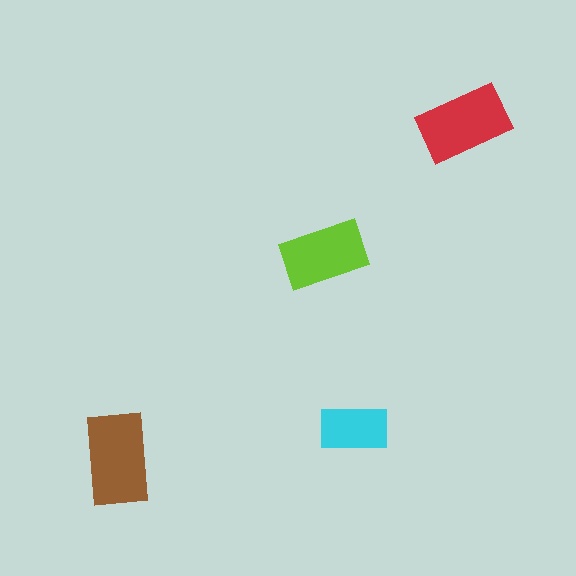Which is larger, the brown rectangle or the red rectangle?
The brown one.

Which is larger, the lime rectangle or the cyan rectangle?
The lime one.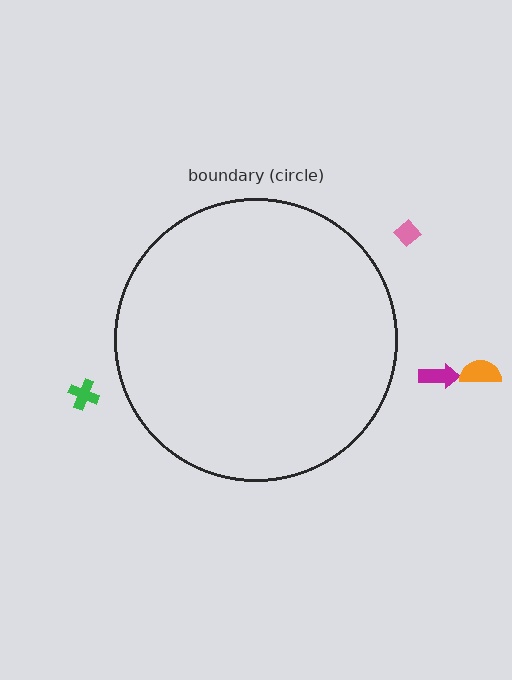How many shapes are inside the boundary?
0 inside, 4 outside.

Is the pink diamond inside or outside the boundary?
Outside.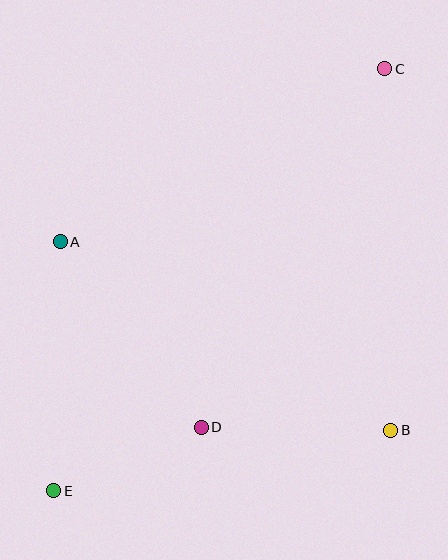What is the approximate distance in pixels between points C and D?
The distance between C and D is approximately 403 pixels.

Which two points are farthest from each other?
Points C and E are farthest from each other.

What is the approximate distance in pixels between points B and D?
The distance between B and D is approximately 189 pixels.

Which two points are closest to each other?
Points D and E are closest to each other.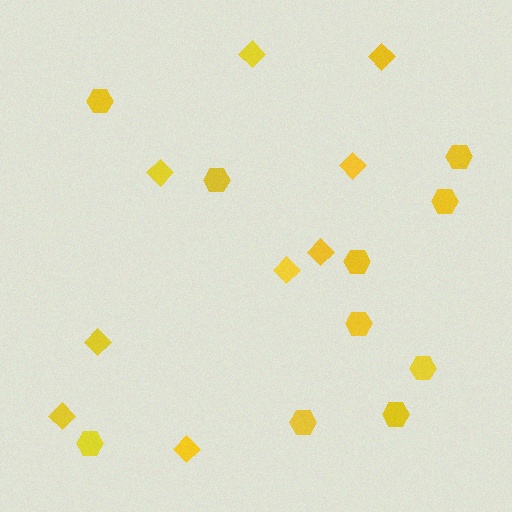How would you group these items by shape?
There are 2 groups: one group of hexagons (10) and one group of diamonds (9).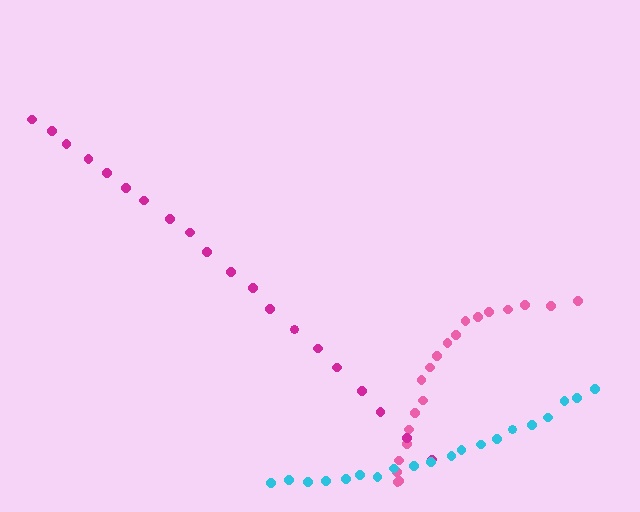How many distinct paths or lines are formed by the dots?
There are 3 distinct paths.